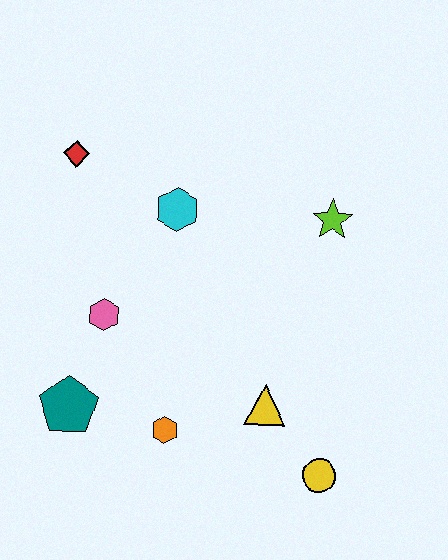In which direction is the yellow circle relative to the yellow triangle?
The yellow circle is below the yellow triangle.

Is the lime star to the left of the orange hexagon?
No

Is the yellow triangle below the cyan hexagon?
Yes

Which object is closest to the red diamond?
The cyan hexagon is closest to the red diamond.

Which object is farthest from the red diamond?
The yellow circle is farthest from the red diamond.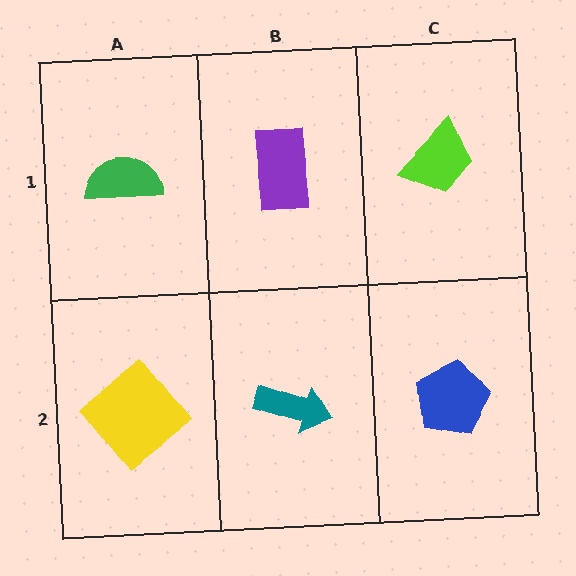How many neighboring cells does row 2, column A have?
2.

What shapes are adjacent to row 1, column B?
A teal arrow (row 2, column B), a green semicircle (row 1, column A), a lime trapezoid (row 1, column C).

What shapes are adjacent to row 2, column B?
A purple rectangle (row 1, column B), a yellow diamond (row 2, column A), a blue pentagon (row 2, column C).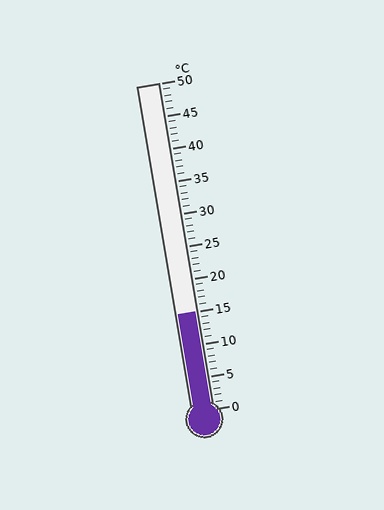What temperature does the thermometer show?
The thermometer shows approximately 15°C.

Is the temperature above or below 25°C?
The temperature is below 25°C.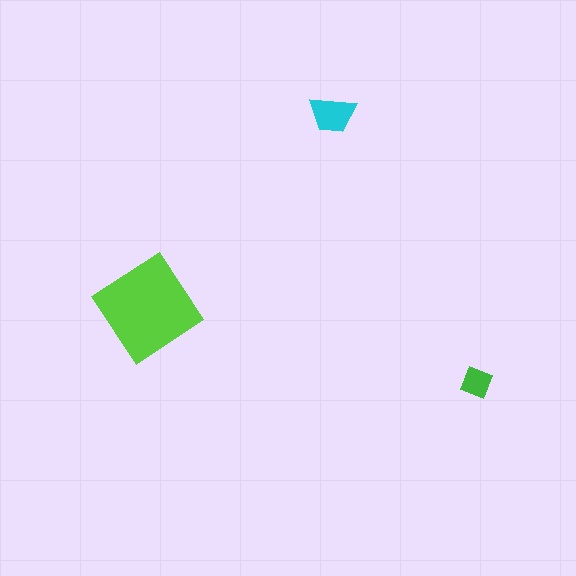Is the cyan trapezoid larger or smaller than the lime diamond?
Smaller.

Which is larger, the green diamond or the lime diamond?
The lime diamond.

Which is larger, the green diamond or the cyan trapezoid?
The cyan trapezoid.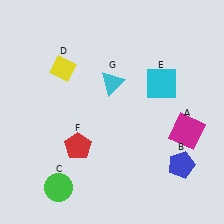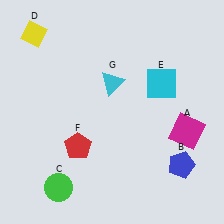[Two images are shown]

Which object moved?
The yellow diamond (D) moved up.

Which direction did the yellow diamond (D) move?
The yellow diamond (D) moved up.